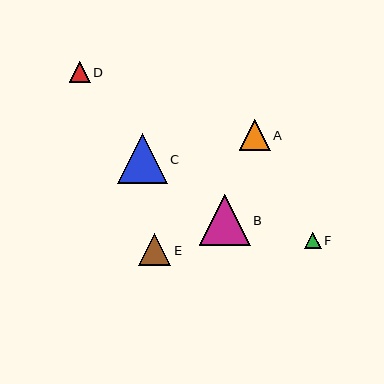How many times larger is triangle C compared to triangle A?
Triangle C is approximately 1.6 times the size of triangle A.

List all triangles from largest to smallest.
From largest to smallest: B, C, E, A, D, F.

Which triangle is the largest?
Triangle B is the largest with a size of approximately 51 pixels.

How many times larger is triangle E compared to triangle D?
Triangle E is approximately 1.5 times the size of triangle D.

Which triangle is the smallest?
Triangle F is the smallest with a size of approximately 16 pixels.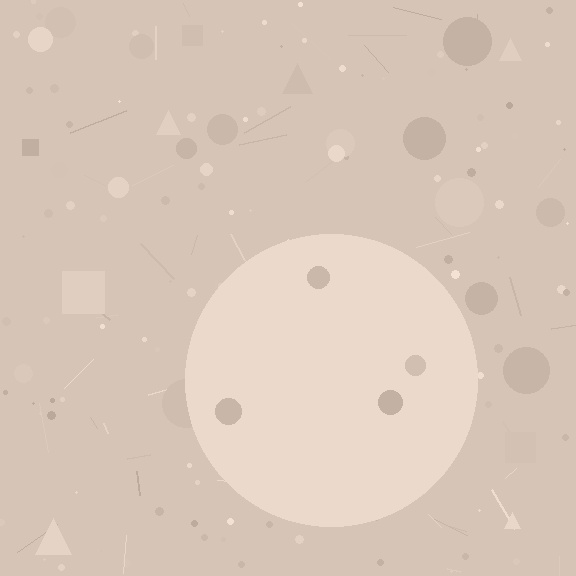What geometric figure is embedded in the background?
A circle is embedded in the background.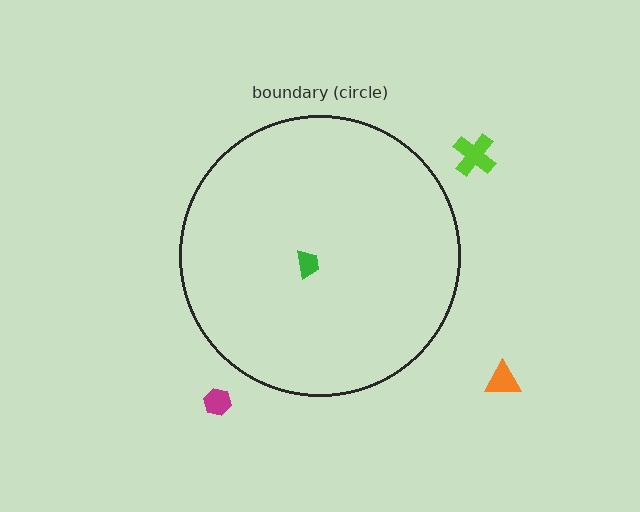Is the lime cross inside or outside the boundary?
Outside.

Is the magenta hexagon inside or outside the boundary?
Outside.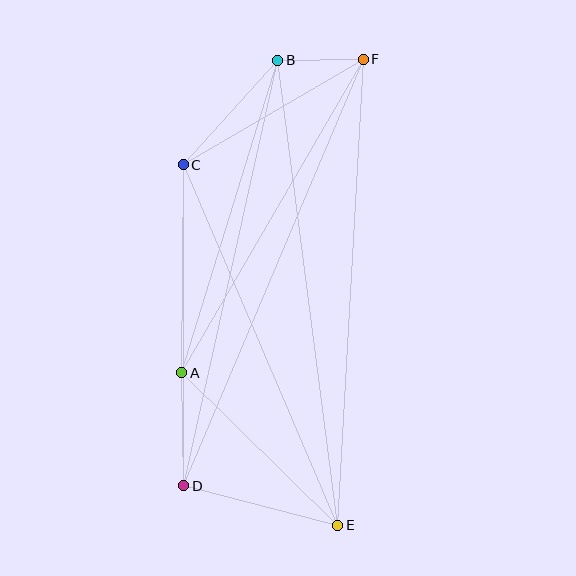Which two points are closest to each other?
Points B and F are closest to each other.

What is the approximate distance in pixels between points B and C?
The distance between B and C is approximately 141 pixels.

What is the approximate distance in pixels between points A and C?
The distance between A and C is approximately 208 pixels.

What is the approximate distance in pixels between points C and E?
The distance between C and E is approximately 392 pixels.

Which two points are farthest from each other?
Points B and E are farthest from each other.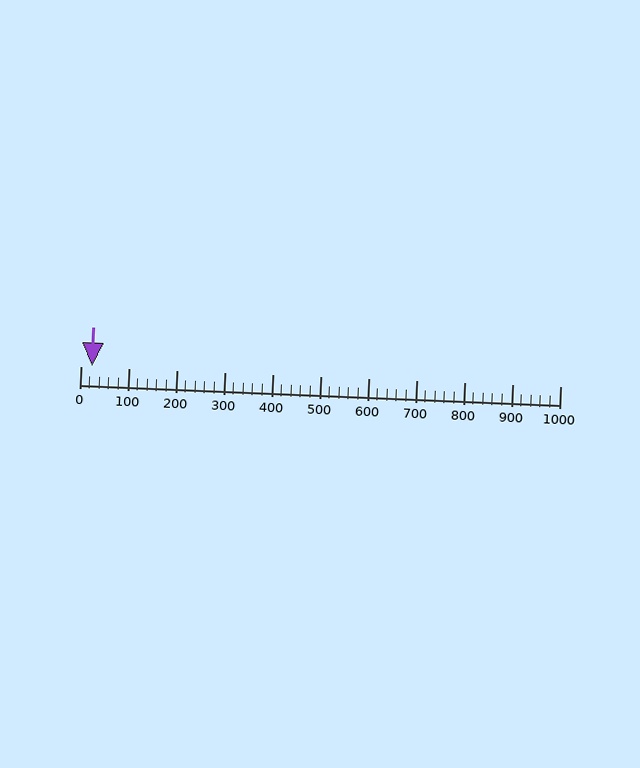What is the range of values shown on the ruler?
The ruler shows values from 0 to 1000.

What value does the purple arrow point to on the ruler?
The purple arrow points to approximately 24.